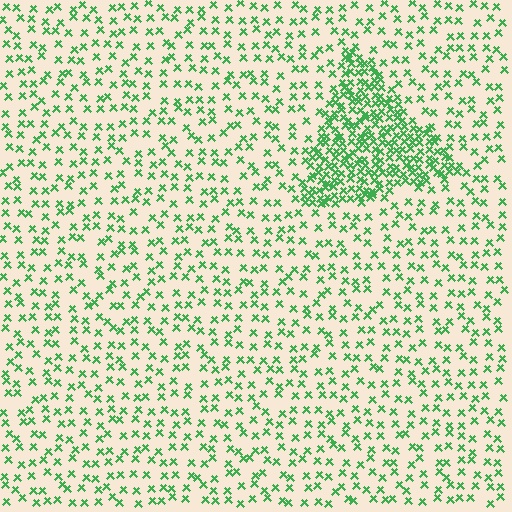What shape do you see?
I see a triangle.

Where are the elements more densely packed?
The elements are more densely packed inside the triangle boundary.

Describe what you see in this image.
The image contains small green elements arranged at two different densities. A triangle-shaped region is visible where the elements are more densely packed than the surrounding area.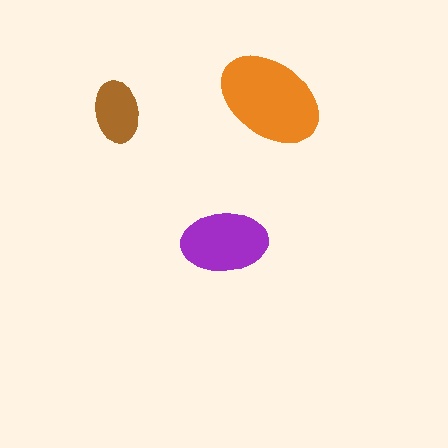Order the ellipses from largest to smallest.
the orange one, the purple one, the brown one.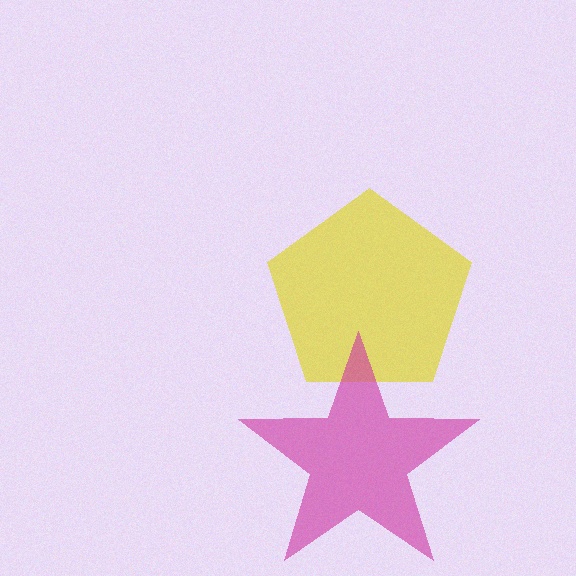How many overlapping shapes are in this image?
There are 2 overlapping shapes in the image.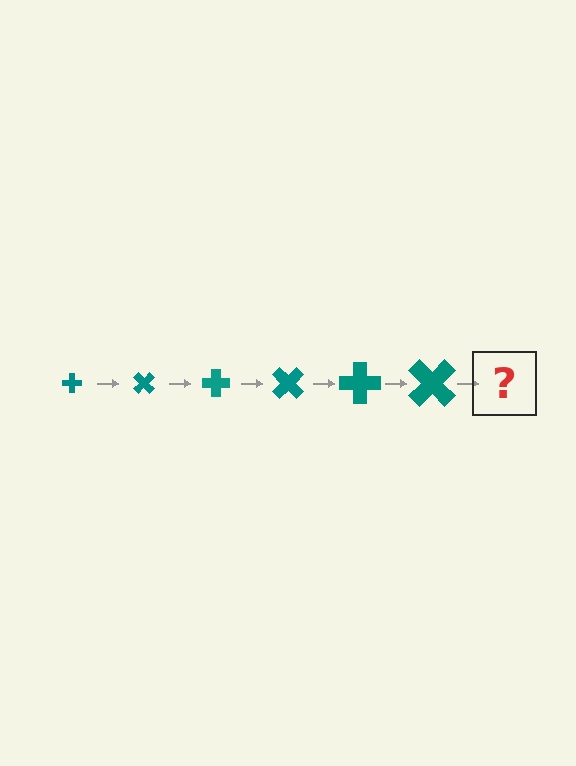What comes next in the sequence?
The next element should be a cross, larger than the previous one and rotated 270 degrees from the start.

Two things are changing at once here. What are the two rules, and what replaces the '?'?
The two rules are that the cross grows larger each step and it rotates 45 degrees each step. The '?' should be a cross, larger than the previous one and rotated 270 degrees from the start.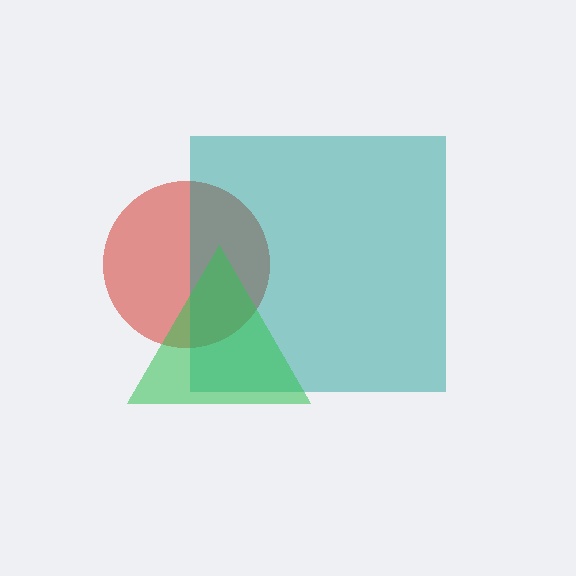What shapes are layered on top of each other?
The layered shapes are: a red circle, a teal square, a green triangle.